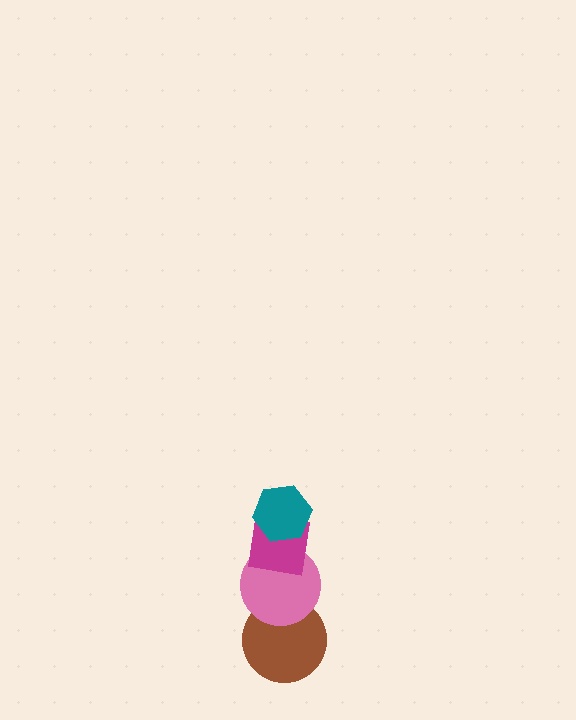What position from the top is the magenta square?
The magenta square is 2nd from the top.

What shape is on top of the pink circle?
The magenta square is on top of the pink circle.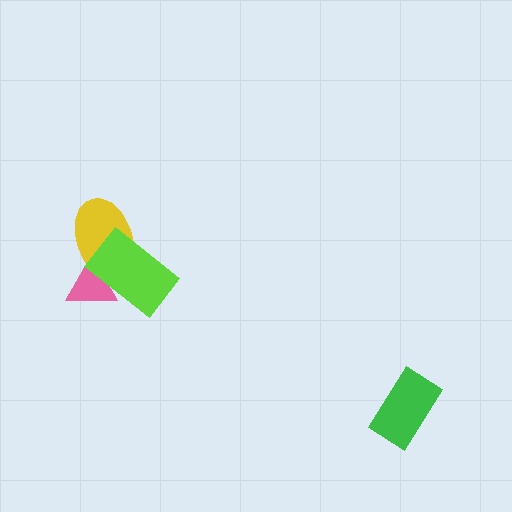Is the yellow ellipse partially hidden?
Yes, it is partially covered by another shape.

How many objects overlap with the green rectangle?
0 objects overlap with the green rectangle.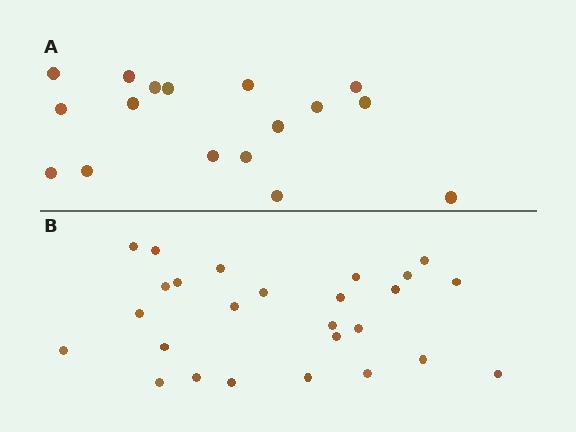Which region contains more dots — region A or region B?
Region B (the bottom region) has more dots.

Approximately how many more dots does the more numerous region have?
Region B has roughly 8 or so more dots than region A.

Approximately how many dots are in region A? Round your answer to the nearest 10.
About 20 dots. (The exact count is 17, which rounds to 20.)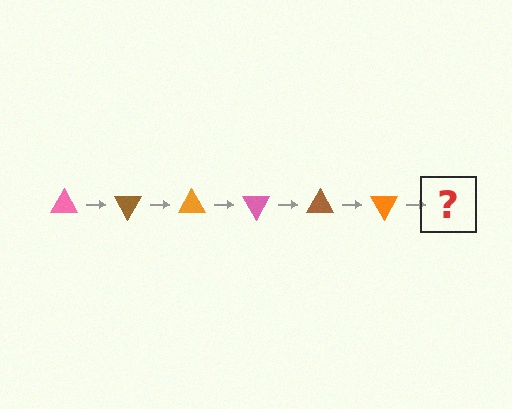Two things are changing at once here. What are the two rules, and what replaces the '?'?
The two rules are that it rotates 60 degrees each step and the color cycles through pink, brown, and orange. The '?' should be a pink triangle, rotated 360 degrees from the start.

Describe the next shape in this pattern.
It should be a pink triangle, rotated 360 degrees from the start.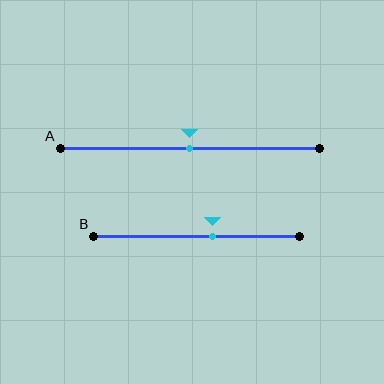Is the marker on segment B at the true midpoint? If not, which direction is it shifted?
No, the marker on segment B is shifted to the right by about 8% of the segment length.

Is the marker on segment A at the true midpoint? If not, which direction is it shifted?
Yes, the marker on segment A is at the true midpoint.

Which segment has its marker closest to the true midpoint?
Segment A has its marker closest to the true midpoint.